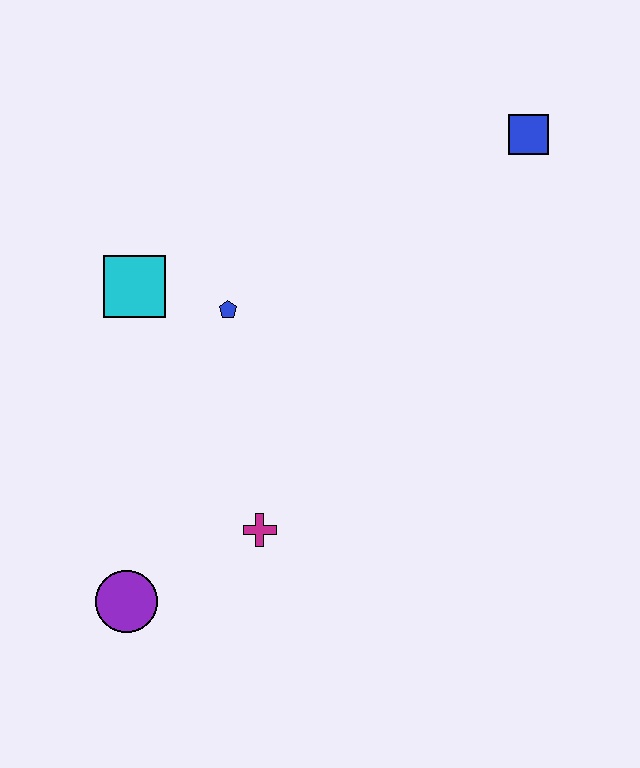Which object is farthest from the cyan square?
The blue square is farthest from the cyan square.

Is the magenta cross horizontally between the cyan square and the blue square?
Yes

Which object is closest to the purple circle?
The magenta cross is closest to the purple circle.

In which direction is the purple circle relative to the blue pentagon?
The purple circle is below the blue pentagon.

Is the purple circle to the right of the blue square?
No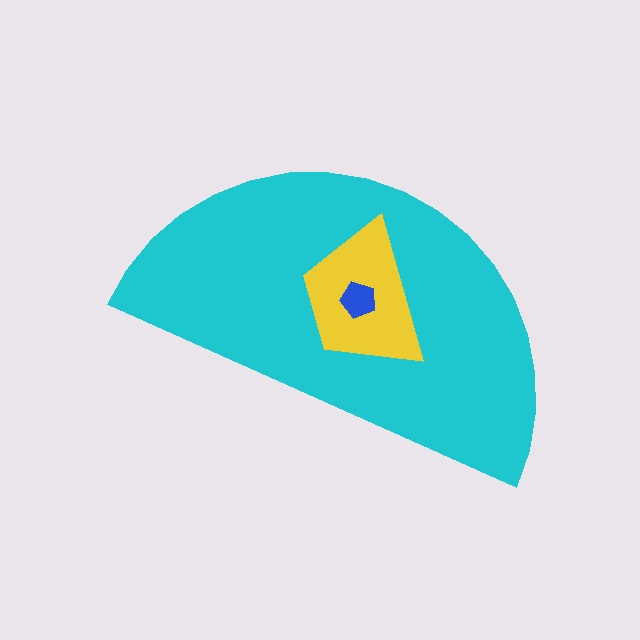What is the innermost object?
The blue pentagon.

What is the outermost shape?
The cyan semicircle.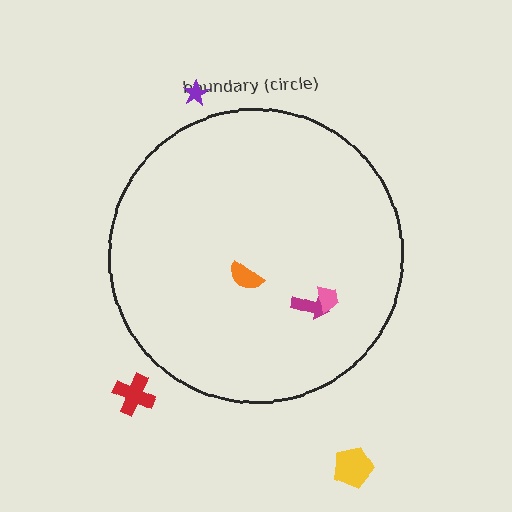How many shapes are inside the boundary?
3 inside, 3 outside.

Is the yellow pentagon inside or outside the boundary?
Outside.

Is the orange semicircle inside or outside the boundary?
Inside.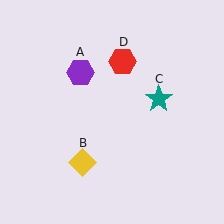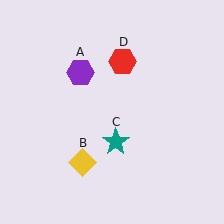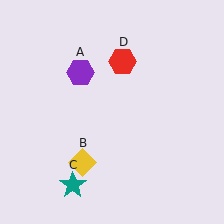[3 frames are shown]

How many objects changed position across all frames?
1 object changed position: teal star (object C).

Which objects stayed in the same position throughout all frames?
Purple hexagon (object A) and yellow diamond (object B) and red hexagon (object D) remained stationary.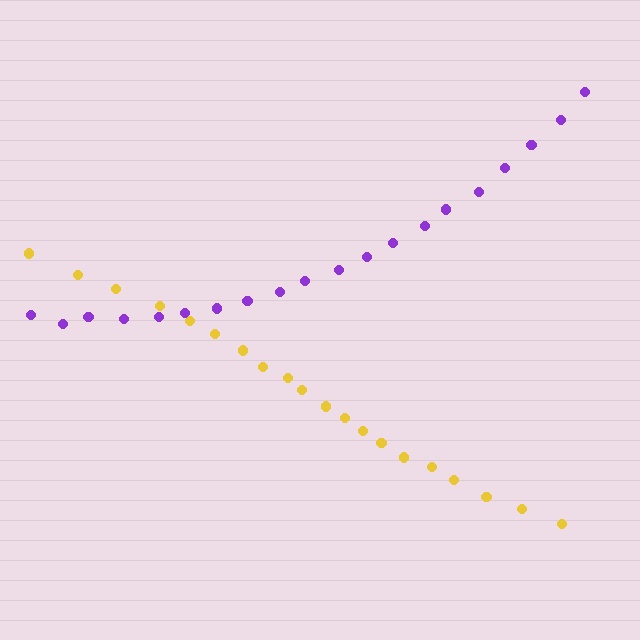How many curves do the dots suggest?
There are 2 distinct paths.